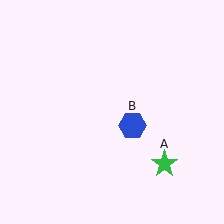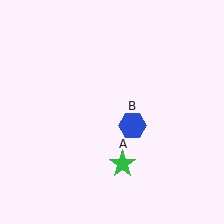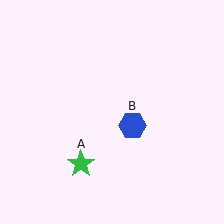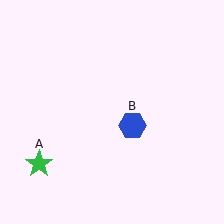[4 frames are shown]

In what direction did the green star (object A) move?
The green star (object A) moved left.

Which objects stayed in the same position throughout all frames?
Blue hexagon (object B) remained stationary.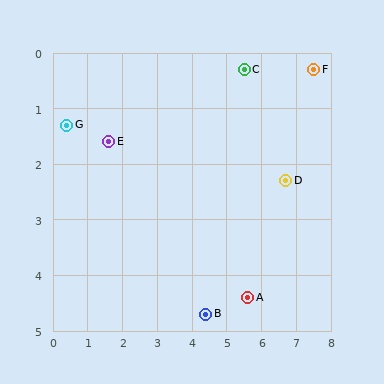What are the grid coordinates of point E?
Point E is at approximately (1.6, 1.6).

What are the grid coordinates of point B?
Point B is at approximately (4.4, 4.7).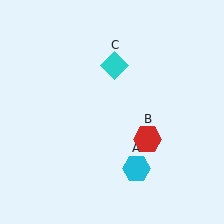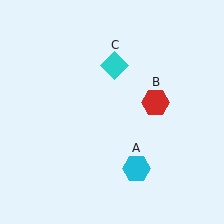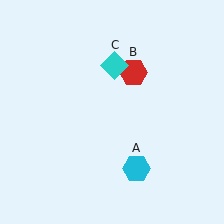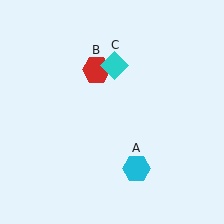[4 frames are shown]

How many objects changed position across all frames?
1 object changed position: red hexagon (object B).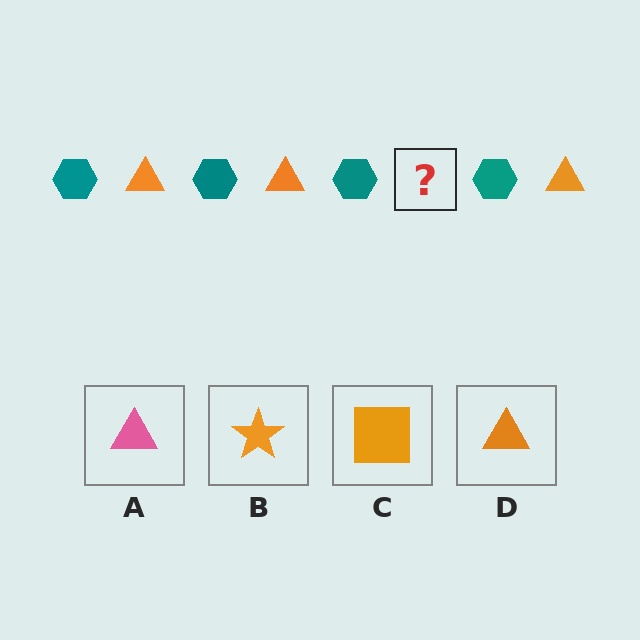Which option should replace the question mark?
Option D.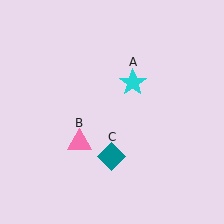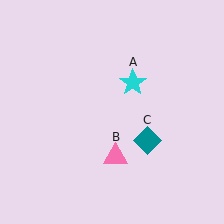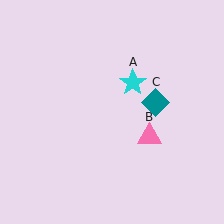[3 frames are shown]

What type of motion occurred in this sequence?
The pink triangle (object B), teal diamond (object C) rotated counterclockwise around the center of the scene.